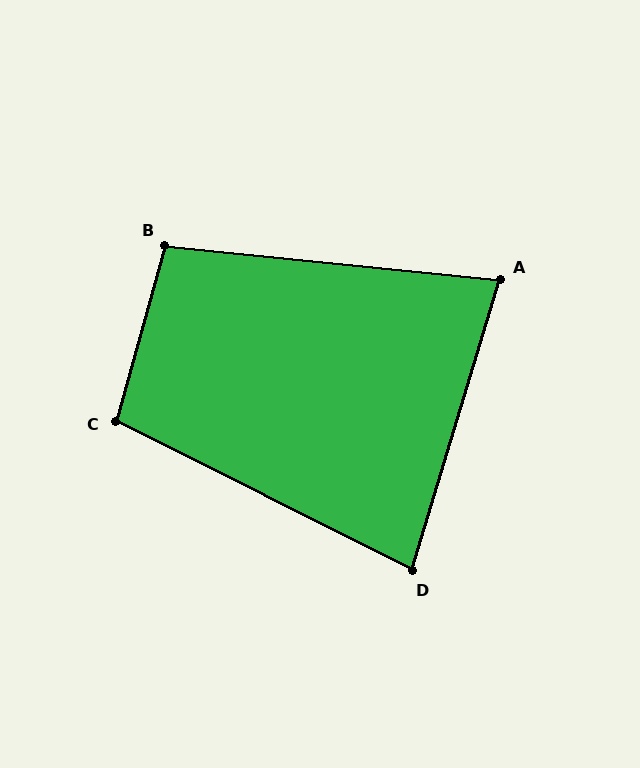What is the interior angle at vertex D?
Approximately 80 degrees (acute).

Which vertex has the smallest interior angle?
A, at approximately 79 degrees.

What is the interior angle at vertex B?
Approximately 100 degrees (obtuse).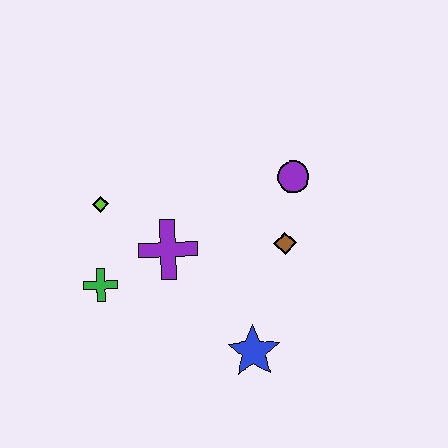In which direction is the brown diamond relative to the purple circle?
The brown diamond is below the purple circle.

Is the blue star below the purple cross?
Yes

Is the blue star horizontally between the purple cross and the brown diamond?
Yes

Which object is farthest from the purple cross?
The purple circle is farthest from the purple cross.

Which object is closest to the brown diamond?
The purple circle is closest to the brown diamond.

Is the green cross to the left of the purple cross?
Yes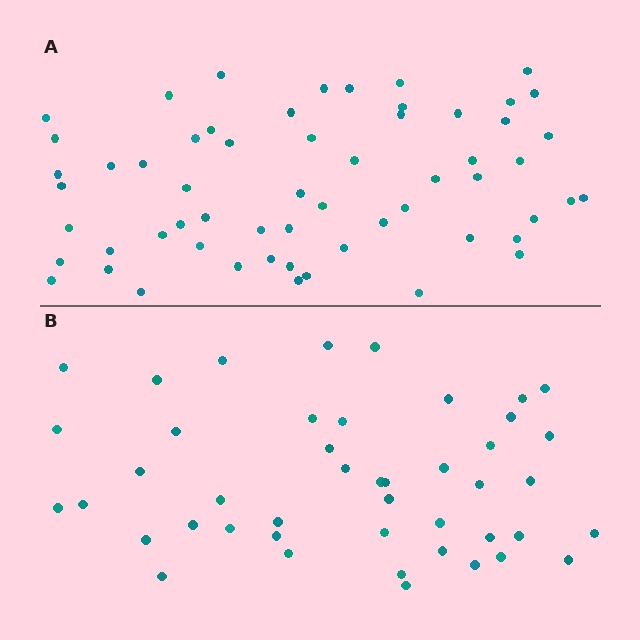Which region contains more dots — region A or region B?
Region A (the top region) has more dots.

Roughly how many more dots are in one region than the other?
Region A has approximately 15 more dots than region B.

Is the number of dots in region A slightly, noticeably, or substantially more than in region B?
Region A has noticeably more, but not dramatically so. The ratio is roughly 1.3 to 1.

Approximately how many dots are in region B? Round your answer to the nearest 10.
About 40 dots. (The exact count is 45, which rounds to 40.)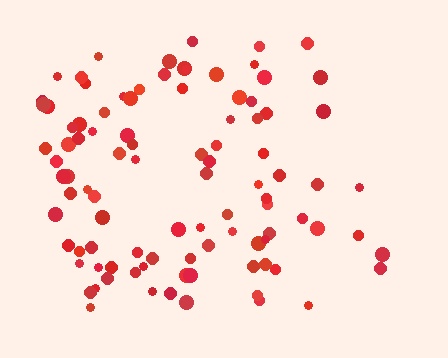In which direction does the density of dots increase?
From right to left, with the left side densest.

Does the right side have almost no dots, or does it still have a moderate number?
Still a moderate number, just noticeably fewer than the left.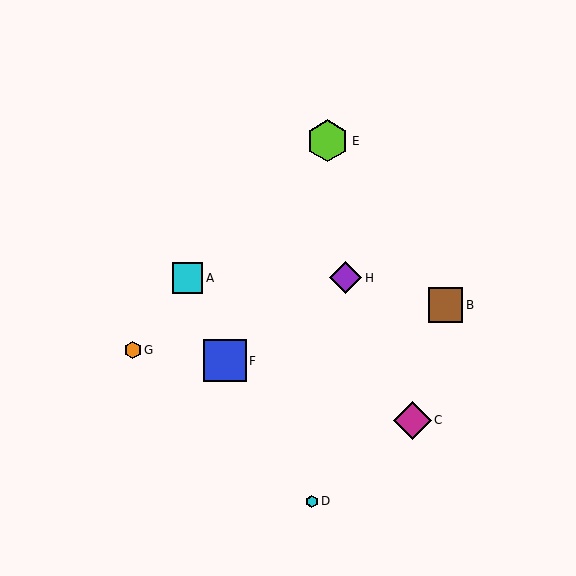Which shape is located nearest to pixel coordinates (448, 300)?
The brown square (labeled B) at (446, 305) is nearest to that location.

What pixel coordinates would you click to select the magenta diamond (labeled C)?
Click at (412, 420) to select the magenta diamond C.